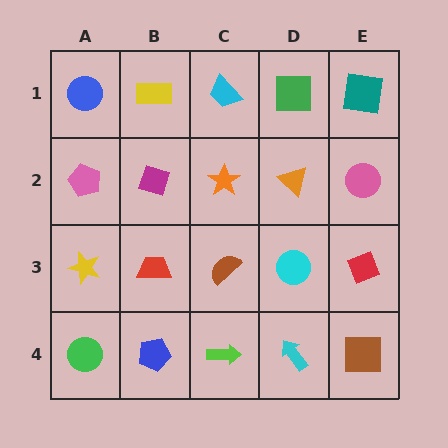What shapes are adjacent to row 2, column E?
A teal square (row 1, column E), a red diamond (row 3, column E), an orange triangle (row 2, column D).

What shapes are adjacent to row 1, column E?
A pink circle (row 2, column E), a green square (row 1, column D).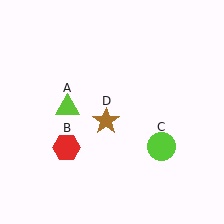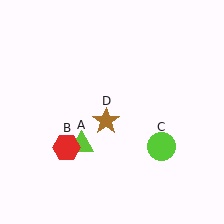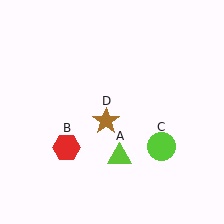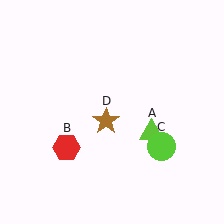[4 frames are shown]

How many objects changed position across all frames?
1 object changed position: lime triangle (object A).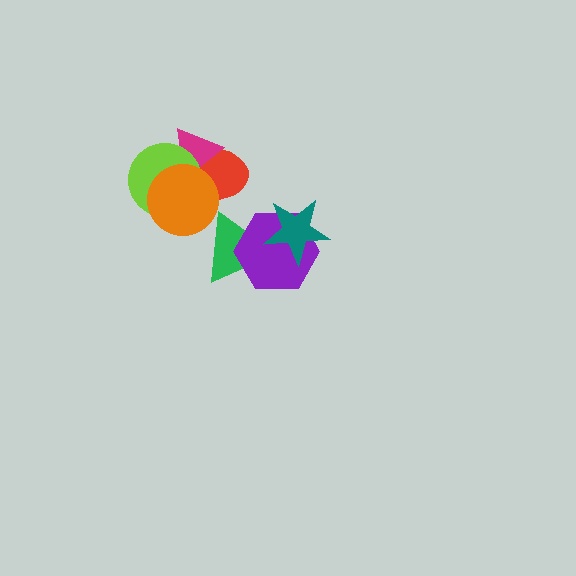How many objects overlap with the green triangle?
2 objects overlap with the green triangle.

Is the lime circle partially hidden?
Yes, it is partially covered by another shape.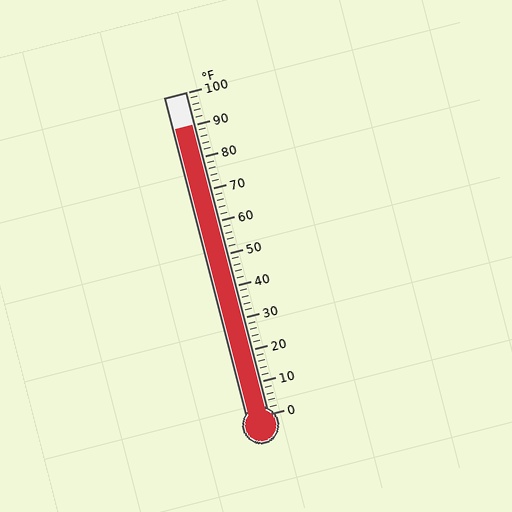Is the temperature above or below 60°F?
The temperature is above 60°F.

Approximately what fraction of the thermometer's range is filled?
The thermometer is filled to approximately 90% of its range.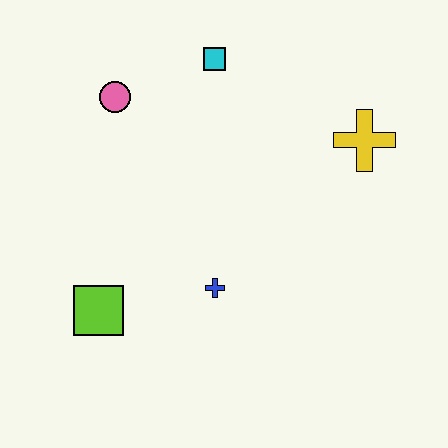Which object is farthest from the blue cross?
The cyan square is farthest from the blue cross.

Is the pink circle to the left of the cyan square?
Yes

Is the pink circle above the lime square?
Yes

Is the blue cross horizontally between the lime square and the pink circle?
No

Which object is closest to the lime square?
The blue cross is closest to the lime square.